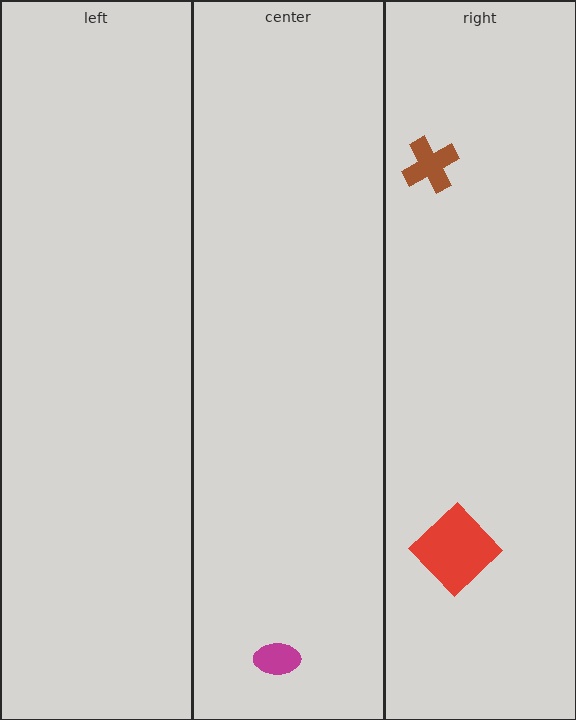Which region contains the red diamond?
The right region.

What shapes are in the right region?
The red diamond, the brown cross.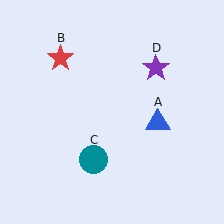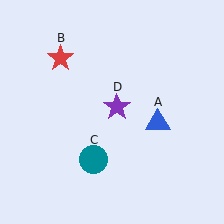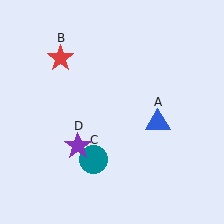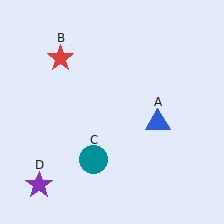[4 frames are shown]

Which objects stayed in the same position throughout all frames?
Blue triangle (object A) and red star (object B) and teal circle (object C) remained stationary.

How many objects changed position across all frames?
1 object changed position: purple star (object D).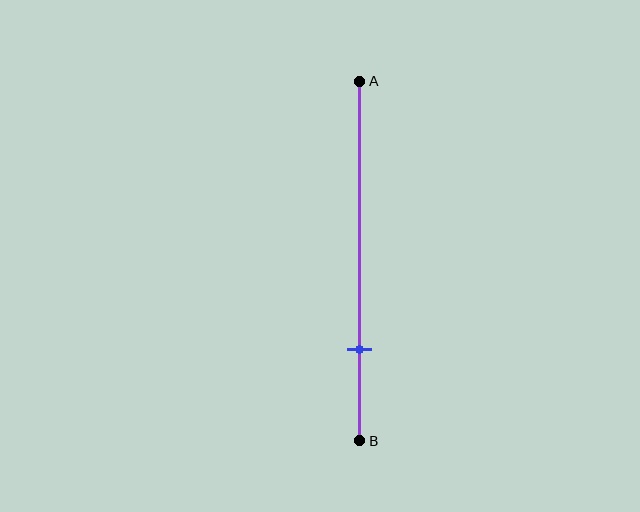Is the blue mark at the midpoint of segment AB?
No, the mark is at about 75% from A, not at the 50% midpoint.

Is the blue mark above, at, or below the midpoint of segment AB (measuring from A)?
The blue mark is below the midpoint of segment AB.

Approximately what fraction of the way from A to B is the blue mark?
The blue mark is approximately 75% of the way from A to B.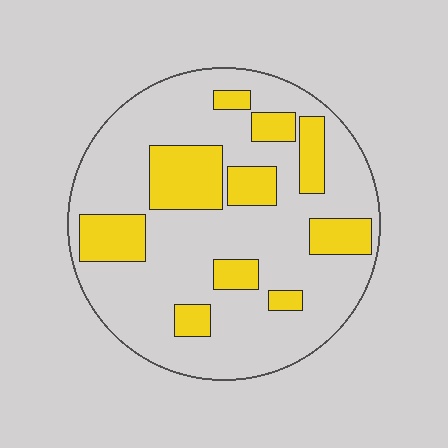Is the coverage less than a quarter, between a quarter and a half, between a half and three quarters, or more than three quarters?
Between a quarter and a half.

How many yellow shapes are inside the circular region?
10.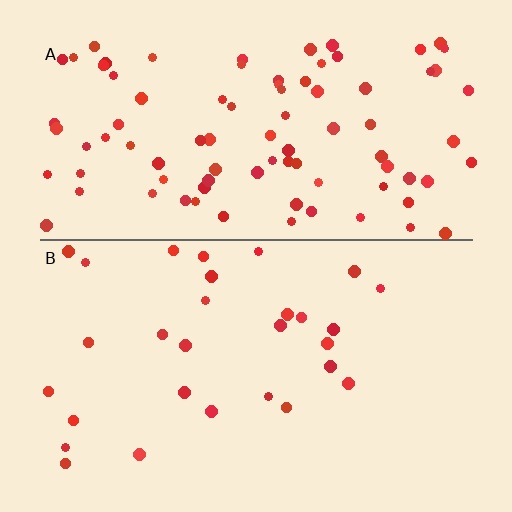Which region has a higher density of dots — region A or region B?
A (the top).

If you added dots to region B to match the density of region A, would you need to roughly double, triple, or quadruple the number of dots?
Approximately triple.